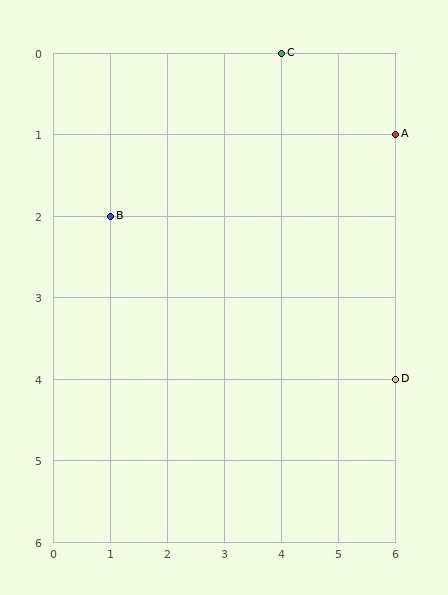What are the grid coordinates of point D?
Point D is at grid coordinates (6, 4).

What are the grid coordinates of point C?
Point C is at grid coordinates (4, 0).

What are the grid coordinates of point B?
Point B is at grid coordinates (1, 2).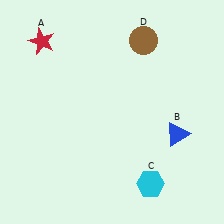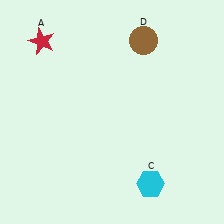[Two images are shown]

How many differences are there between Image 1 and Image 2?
There is 1 difference between the two images.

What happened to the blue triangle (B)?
The blue triangle (B) was removed in Image 2. It was in the bottom-right area of Image 1.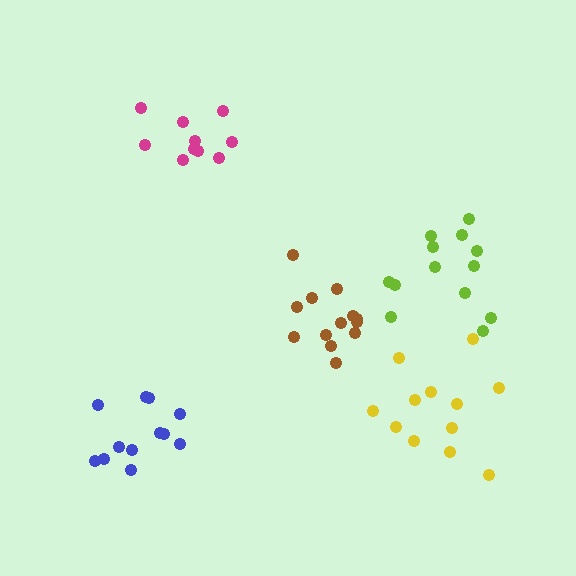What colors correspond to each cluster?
The clusters are colored: blue, yellow, brown, lime, magenta.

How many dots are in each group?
Group 1: 12 dots, Group 2: 12 dots, Group 3: 13 dots, Group 4: 13 dots, Group 5: 10 dots (60 total).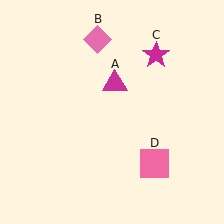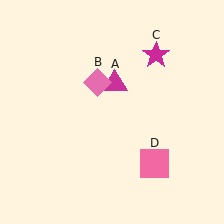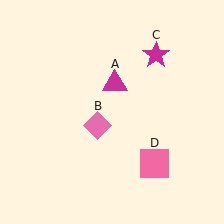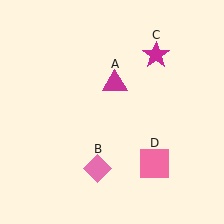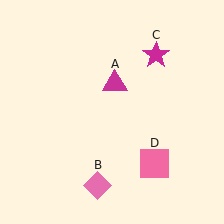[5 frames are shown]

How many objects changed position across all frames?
1 object changed position: pink diamond (object B).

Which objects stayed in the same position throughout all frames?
Magenta triangle (object A) and magenta star (object C) and pink square (object D) remained stationary.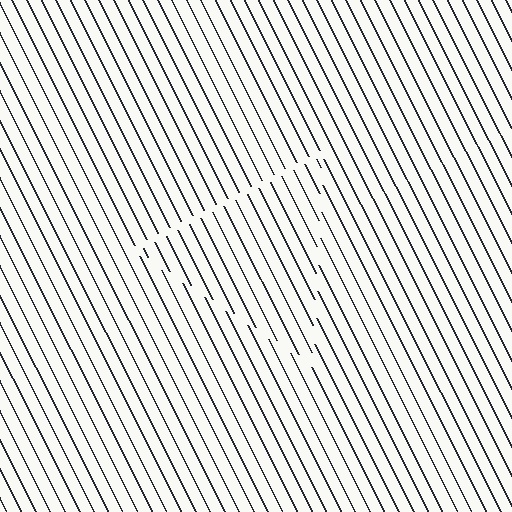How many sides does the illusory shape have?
3 sides — the line-ends trace a triangle.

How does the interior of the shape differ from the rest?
The interior of the shape contains the same grating, shifted by half a period — the contour is defined by the phase discontinuity where line-ends from the inner and outer gratings abut.